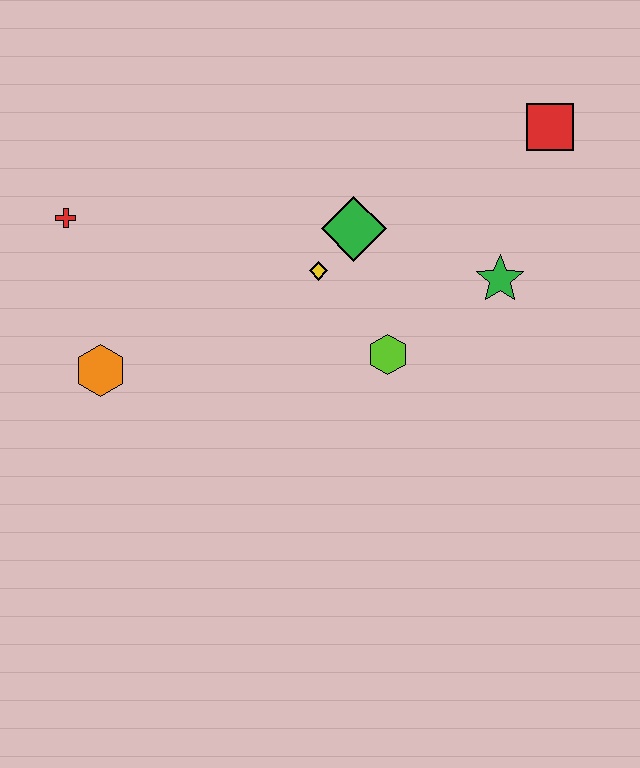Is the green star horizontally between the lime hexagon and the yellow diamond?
No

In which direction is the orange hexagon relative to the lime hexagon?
The orange hexagon is to the left of the lime hexagon.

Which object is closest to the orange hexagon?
The red cross is closest to the orange hexagon.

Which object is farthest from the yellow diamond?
The red square is farthest from the yellow diamond.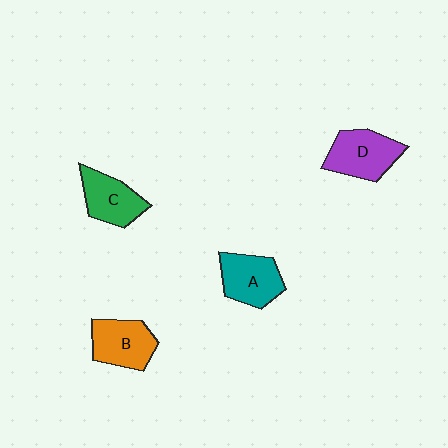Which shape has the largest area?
Shape D (purple).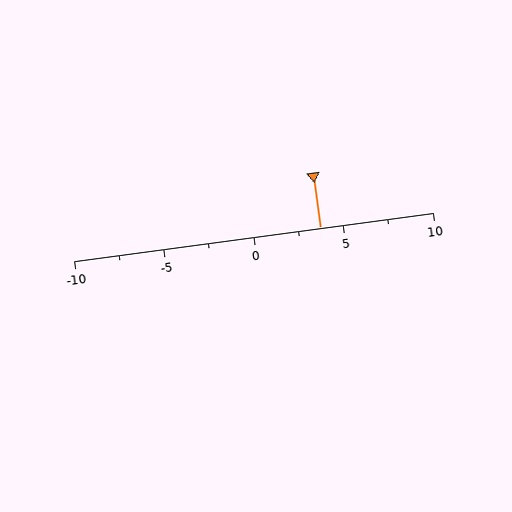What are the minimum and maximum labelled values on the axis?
The axis runs from -10 to 10.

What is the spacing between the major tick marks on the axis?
The major ticks are spaced 5 apart.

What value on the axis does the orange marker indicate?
The marker indicates approximately 3.8.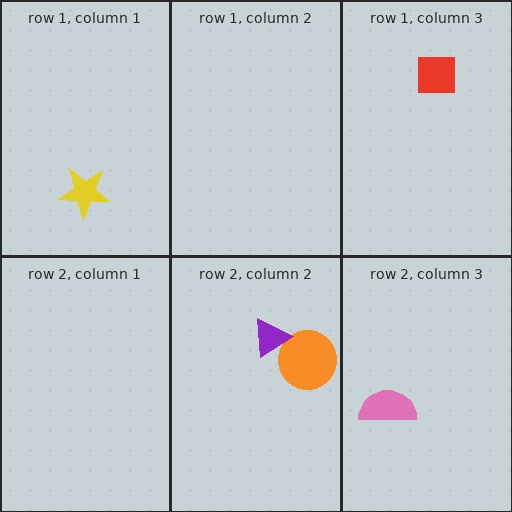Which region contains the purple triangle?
The row 2, column 2 region.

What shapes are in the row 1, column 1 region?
The yellow star.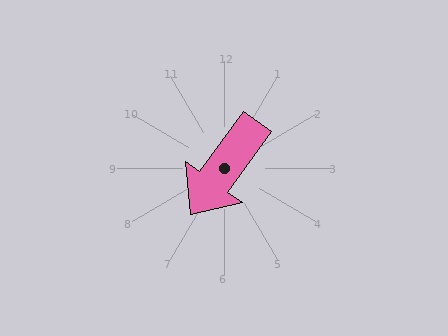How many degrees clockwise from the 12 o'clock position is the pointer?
Approximately 216 degrees.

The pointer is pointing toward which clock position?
Roughly 7 o'clock.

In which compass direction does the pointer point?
Southwest.